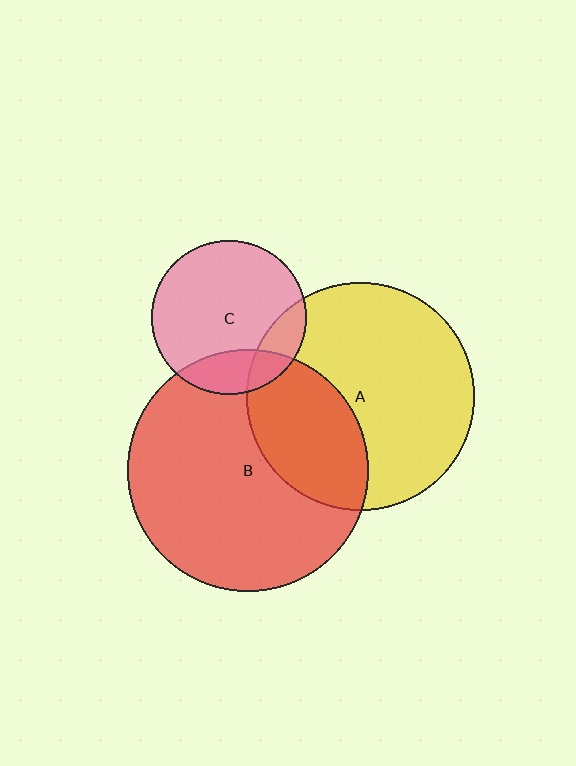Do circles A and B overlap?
Yes.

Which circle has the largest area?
Circle B (red).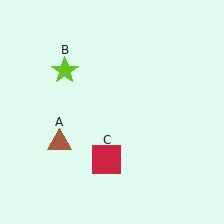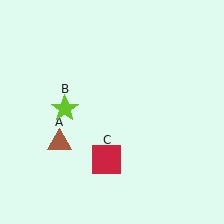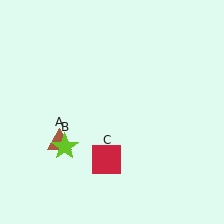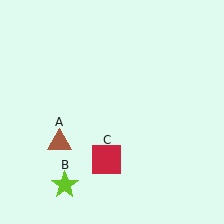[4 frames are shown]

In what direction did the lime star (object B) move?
The lime star (object B) moved down.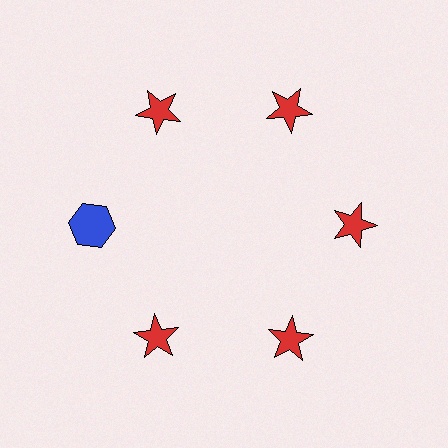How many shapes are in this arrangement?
There are 6 shapes arranged in a ring pattern.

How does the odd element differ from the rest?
It differs in both color (blue instead of red) and shape (hexagon instead of star).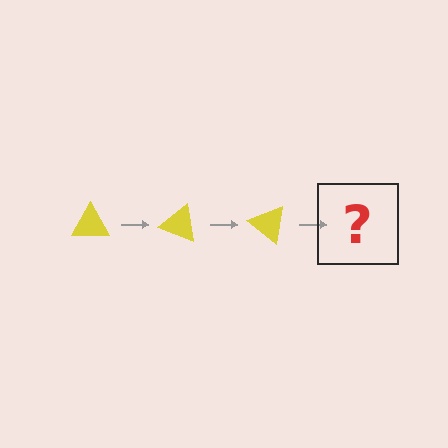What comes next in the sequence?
The next element should be a yellow triangle rotated 60 degrees.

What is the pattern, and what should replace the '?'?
The pattern is that the triangle rotates 20 degrees each step. The '?' should be a yellow triangle rotated 60 degrees.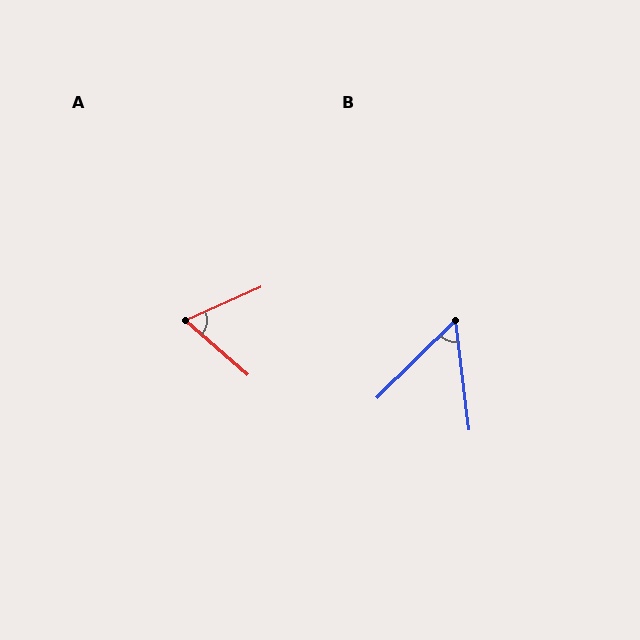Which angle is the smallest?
B, at approximately 52 degrees.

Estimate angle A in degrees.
Approximately 65 degrees.